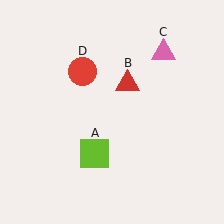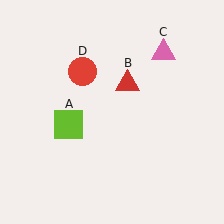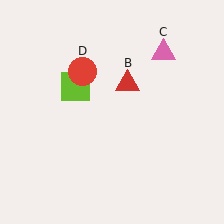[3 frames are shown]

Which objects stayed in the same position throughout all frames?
Red triangle (object B) and pink triangle (object C) and red circle (object D) remained stationary.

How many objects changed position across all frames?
1 object changed position: lime square (object A).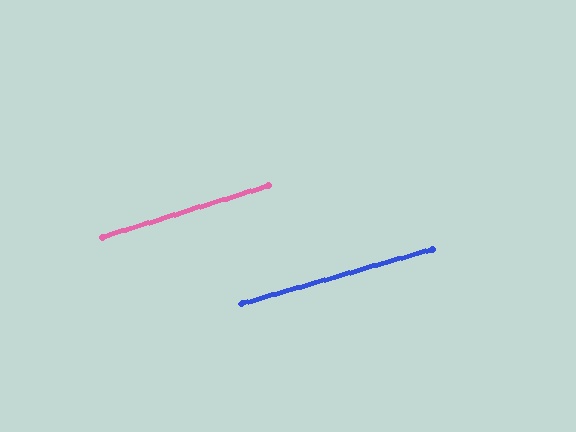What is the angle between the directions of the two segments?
Approximately 1 degree.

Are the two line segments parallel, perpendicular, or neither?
Parallel — their directions differ by only 1.2°.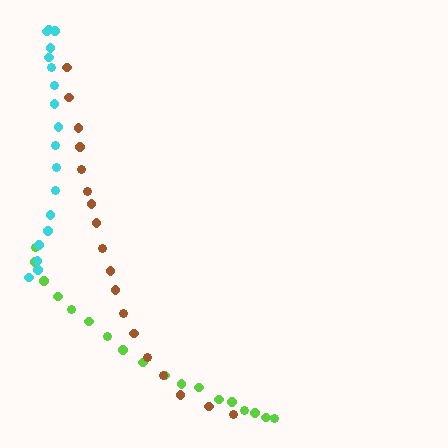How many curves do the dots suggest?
There are 3 distinct paths.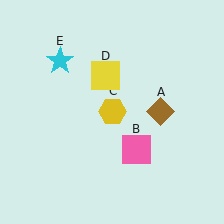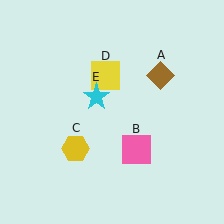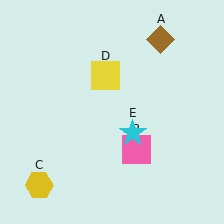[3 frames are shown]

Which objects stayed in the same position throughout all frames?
Pink square (object B) and yellow square (object D) remained stationary.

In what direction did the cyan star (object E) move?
The cyan star (object E) moved down and to the right.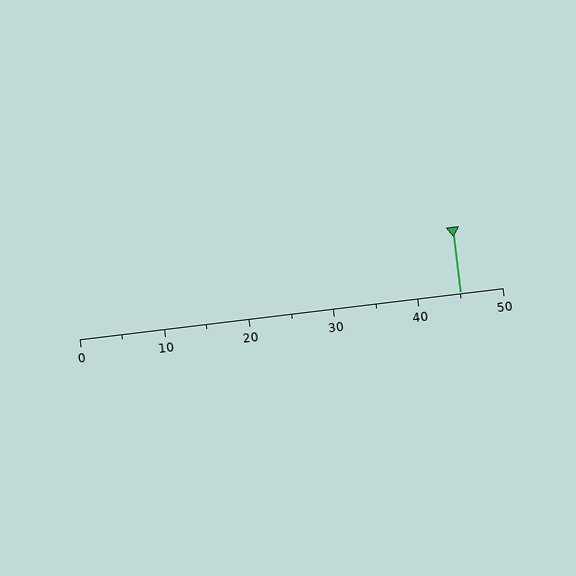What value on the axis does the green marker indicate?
The marker indicates approximately 45.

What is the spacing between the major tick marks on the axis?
The major ticks are spaced 10 apart.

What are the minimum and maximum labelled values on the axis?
The axis runs from 0 to 50.